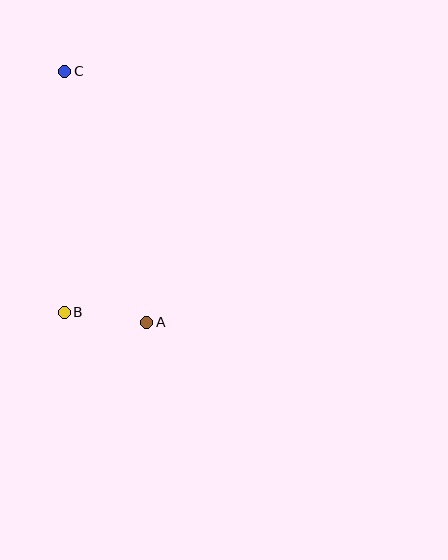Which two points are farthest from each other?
Points A and C are farthest from each other.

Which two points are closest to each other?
Points A and B are closest to each other.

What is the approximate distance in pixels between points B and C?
The distance between B and C is approximately 241 pixels.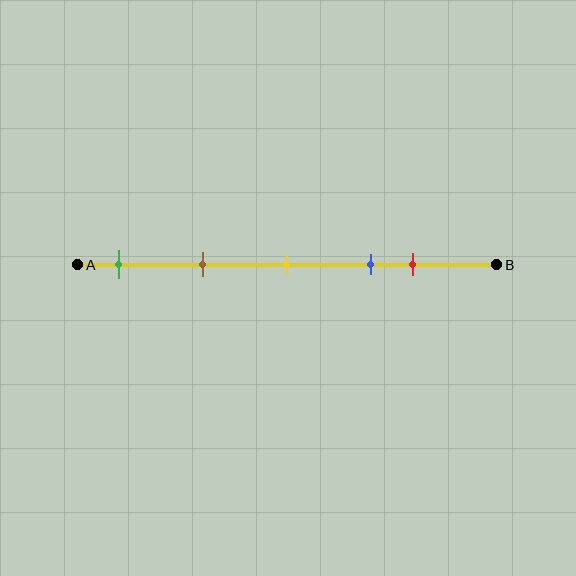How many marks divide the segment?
There are 5 marks dividing the segment.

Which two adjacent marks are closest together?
The blue and red marks are the closest adjacent pair.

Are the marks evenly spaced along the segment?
No, the marks are not evenly spaced.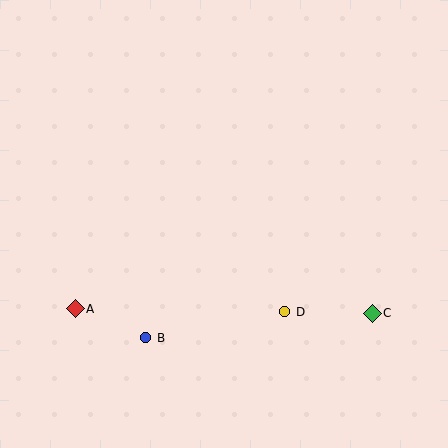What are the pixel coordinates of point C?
Point C is at (372, 313).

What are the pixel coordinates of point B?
Point B is at (146, 338).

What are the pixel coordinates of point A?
Point A is at (75, 309).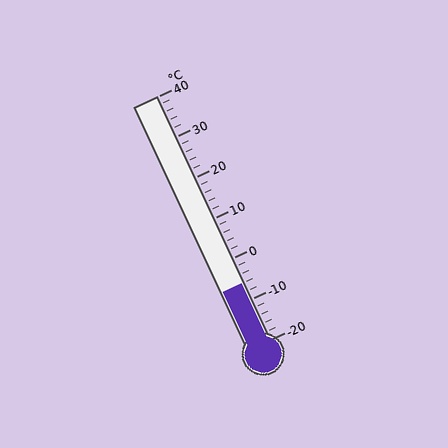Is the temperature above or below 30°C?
The temperature is below 30°C.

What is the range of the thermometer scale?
The thermometer scale ranges from -20°C to 40°C.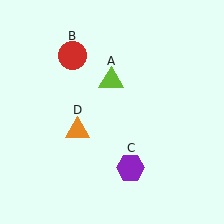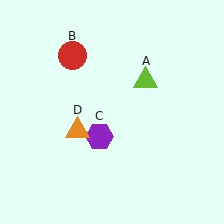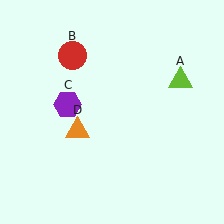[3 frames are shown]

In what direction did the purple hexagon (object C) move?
The purple hexagon (object C) moved up and to the left.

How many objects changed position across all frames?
2 objects changed position: lime triangle (object A), purple hexagon (object C).